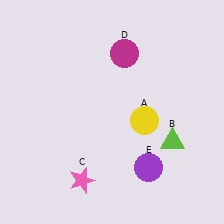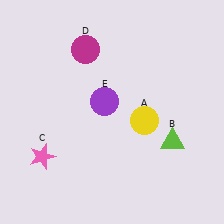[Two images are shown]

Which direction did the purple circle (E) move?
The purple circle (E) moved up.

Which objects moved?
The objects that moved are: the pink star (C), the magenta circle (D), the purple circle (E).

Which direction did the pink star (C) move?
The pink star (C) moved left.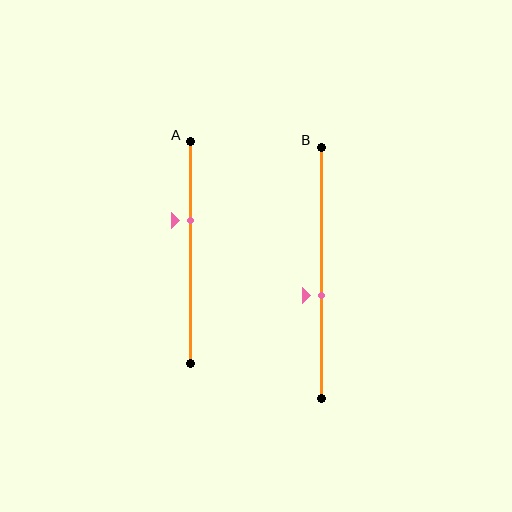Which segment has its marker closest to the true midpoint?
Segment B has its marker closest to the true midpoint.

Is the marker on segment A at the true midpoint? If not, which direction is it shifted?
No, the marker on segment A is shifted upward by about 14% of the segment length.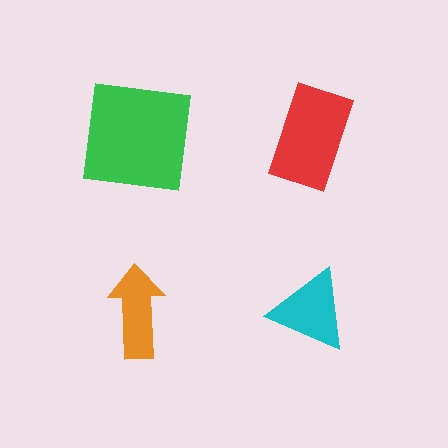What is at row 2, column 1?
An orange arrow.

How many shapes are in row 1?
2 shapes.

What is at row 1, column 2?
A red rectangle.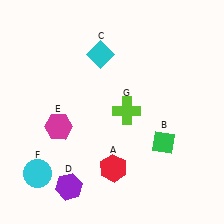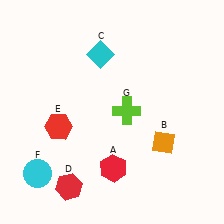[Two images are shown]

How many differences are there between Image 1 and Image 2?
There are 3 differences between the two images.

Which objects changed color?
B changed from green to orange. D changed from purple to red. E changed from magenta to red.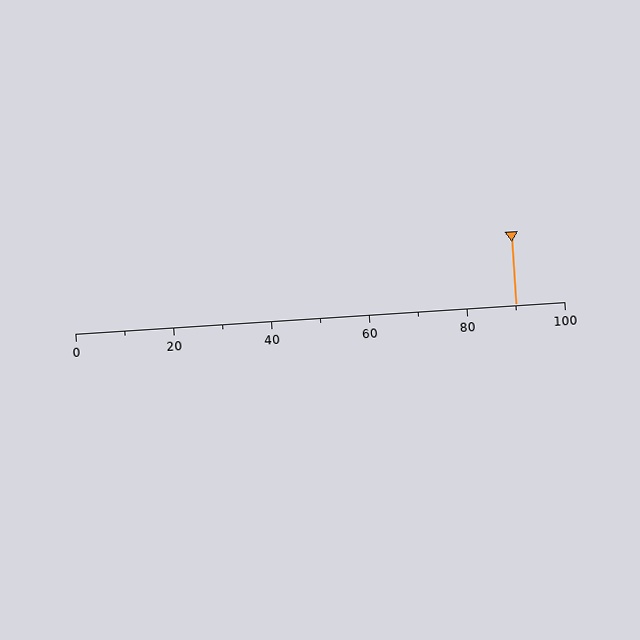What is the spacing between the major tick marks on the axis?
The major ticks are spaced 20 apart.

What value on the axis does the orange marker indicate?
The marker indicates approximately 90.